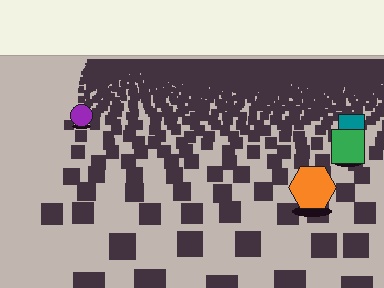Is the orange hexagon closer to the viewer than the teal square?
Yes. The orange hexagon is closer — you can tell from the texture gradient: the ground texture is coarser near it.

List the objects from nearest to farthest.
From nearest to farthest: the orange hexagon, the green square, the teal square, the purple circle.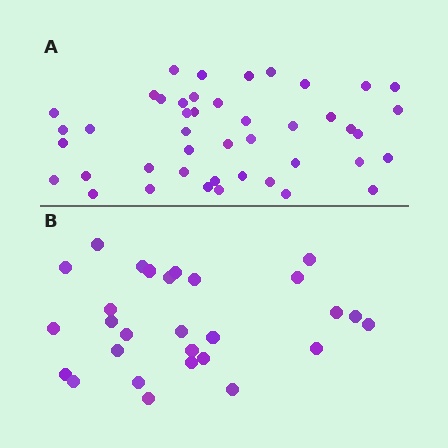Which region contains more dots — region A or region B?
Region A (the top region) has more dots.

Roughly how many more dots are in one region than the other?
Region A has approximately 15 more dots than region B.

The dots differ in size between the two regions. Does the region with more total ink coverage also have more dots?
No. Region B has more total ink coverage because its dots are larger, but region A actually contains more individual dots. Total area can be misleading — the number of items is what matters here.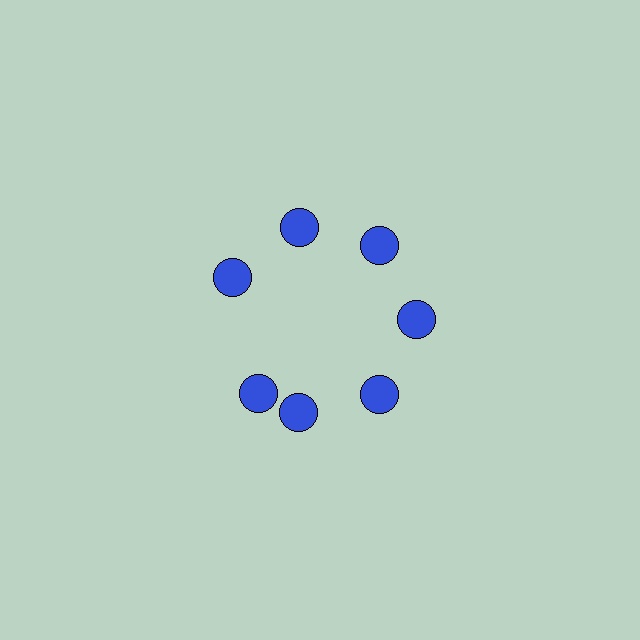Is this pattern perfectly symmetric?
No. The 7 blue circles are arranged in a ring, but one element near the 8 o'clock position is rotated out of alignment along the ring, breaking the 7-fold rotational symmetry.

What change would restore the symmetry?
The symmetry would be restored by rotating it back into even spacing with its neighbors so that all 7 circles sit at equal angles and equal distance from the center.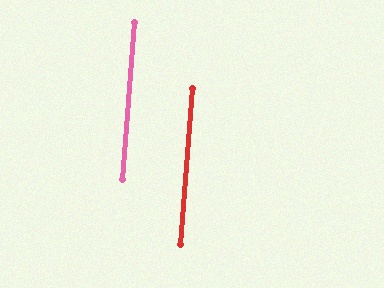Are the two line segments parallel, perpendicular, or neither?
Parallel — their directions differ by only 0.0°.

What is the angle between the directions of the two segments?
Approximately 0 degrees.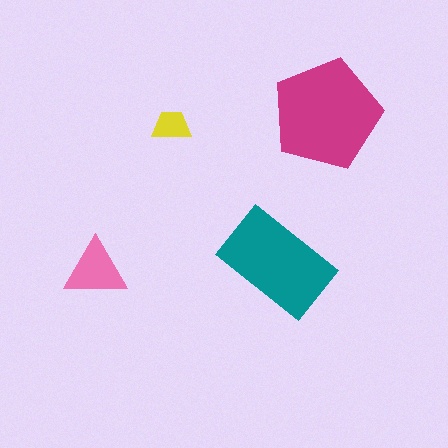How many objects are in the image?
There are 4 objects in the image.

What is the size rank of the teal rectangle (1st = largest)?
2nd.